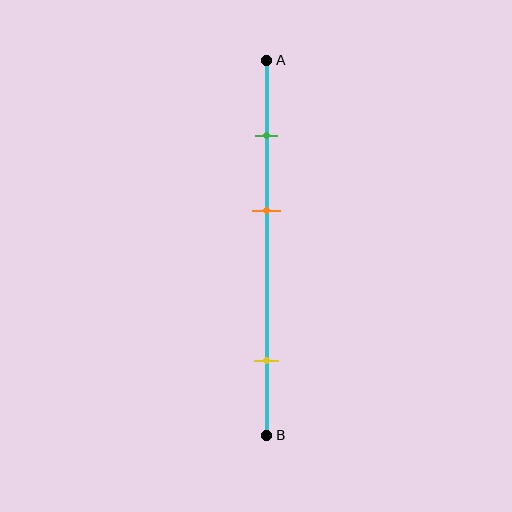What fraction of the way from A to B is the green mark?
The green mark is approximately 20% (0.2) of the way from A to B.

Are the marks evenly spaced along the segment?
No, the marks are not evenly spaced.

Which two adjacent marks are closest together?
The green and orange marks are the closest adjacent pair.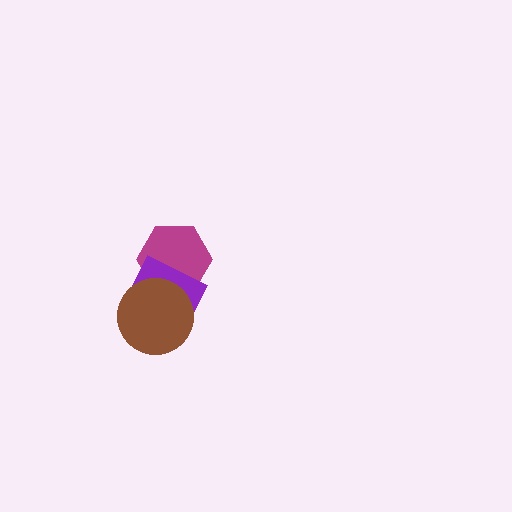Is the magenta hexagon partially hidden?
Yes, it is partially covered by another shape.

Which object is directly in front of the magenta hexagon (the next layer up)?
The purple diamond is directly in front of the magenta hexagon.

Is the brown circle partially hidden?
No, no other shape covers it.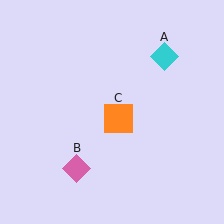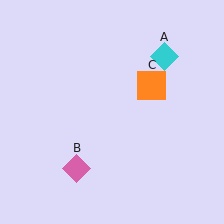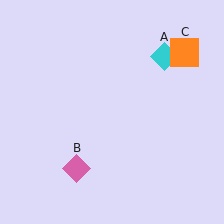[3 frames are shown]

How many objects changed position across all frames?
1 object changed position: orange square (object C).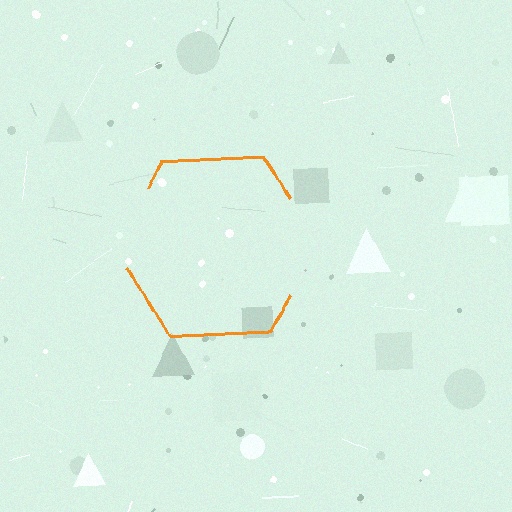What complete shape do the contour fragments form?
The contour fragments form a hexagon.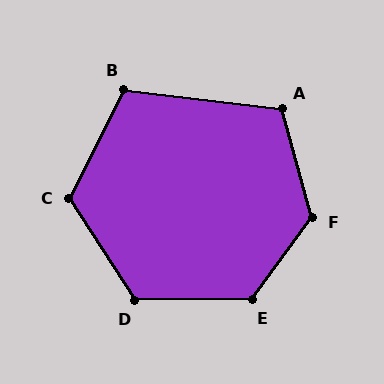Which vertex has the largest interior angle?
F, at approximately 128 degrees.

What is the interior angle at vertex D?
Approximately 122 degrees (obtuse).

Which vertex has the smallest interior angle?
B, at approximately 110 degrees.